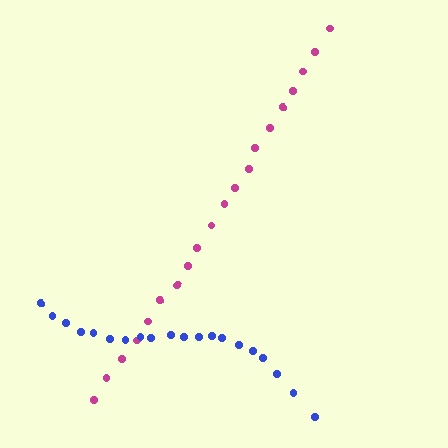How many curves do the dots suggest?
There are 2 distinct paths.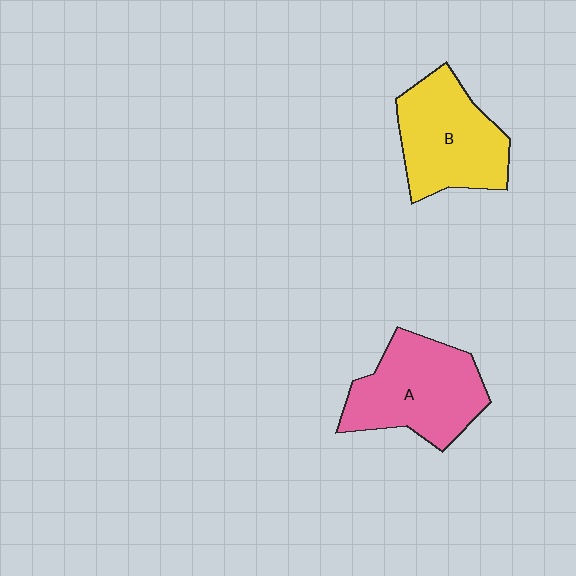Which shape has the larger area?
Shape A (pink).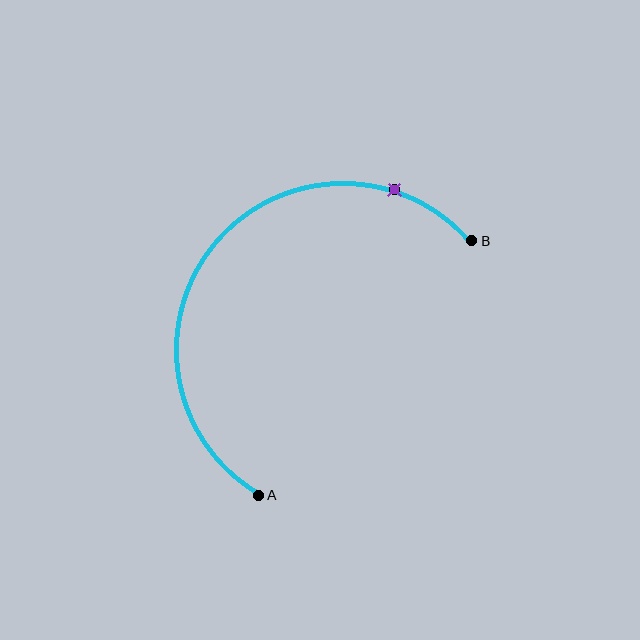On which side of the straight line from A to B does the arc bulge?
The arc bulges above and to the left of the straight line connecting A and B.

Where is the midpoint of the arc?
The arc midpoint is the point on the curve farthest from the straight line joining A and B. It sits above and to the left of that line.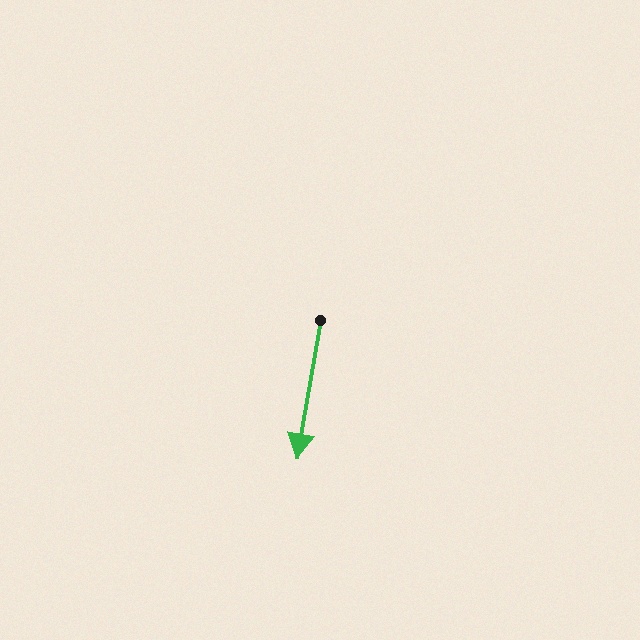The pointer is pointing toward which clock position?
Roughly 6 o'clock.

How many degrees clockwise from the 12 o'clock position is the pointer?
Approximately 190 degrees.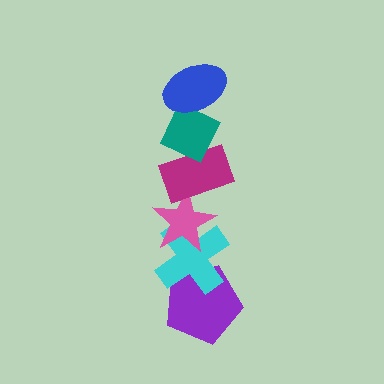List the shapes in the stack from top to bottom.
From top to bottom: the blue ellipse, the teal diamond, the magenta rectangle, the pink star, the cyan cross, the purple pentagon.